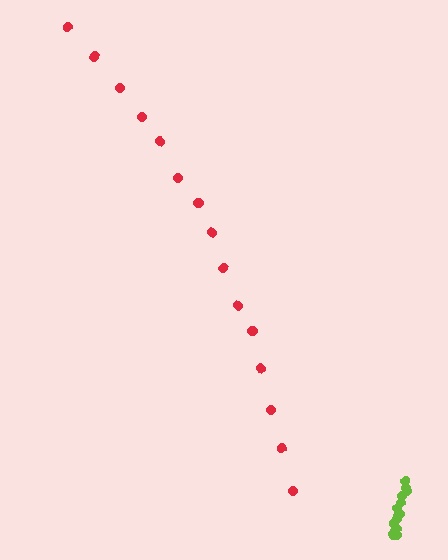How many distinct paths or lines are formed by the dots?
There are 2 distinct paths.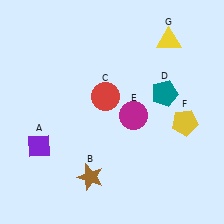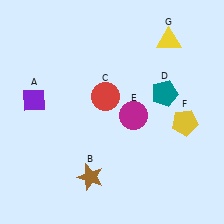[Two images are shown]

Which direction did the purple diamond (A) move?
The purple diamond (A) moved up.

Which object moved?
The purple diamond (A) moved up.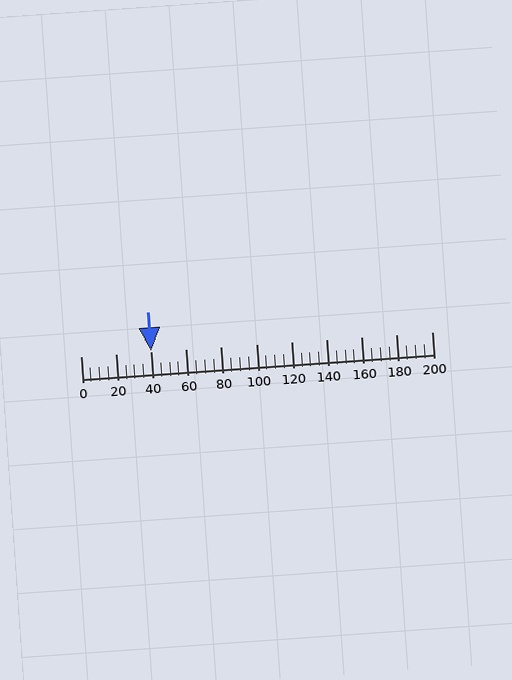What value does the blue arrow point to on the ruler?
The blue arrow points to approximately 40.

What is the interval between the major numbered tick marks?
The major tick marks are spaced 20 units apart.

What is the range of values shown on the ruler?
The ruler shows values from 0 to 200.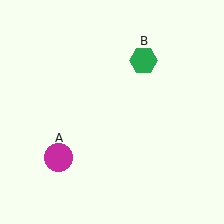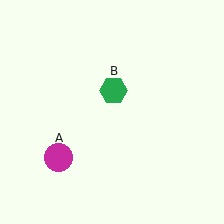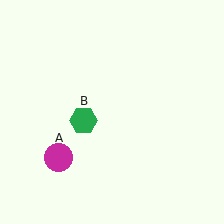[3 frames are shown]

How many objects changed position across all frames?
1 object changed position: green hexagon (object B).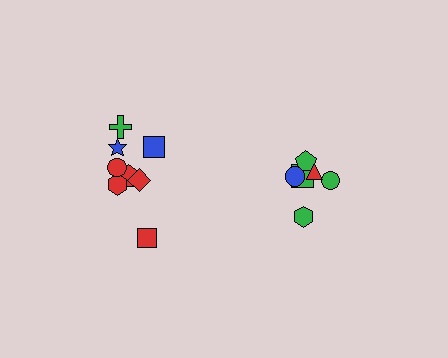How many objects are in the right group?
There are 6 objects.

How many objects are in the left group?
There are 8 objects.